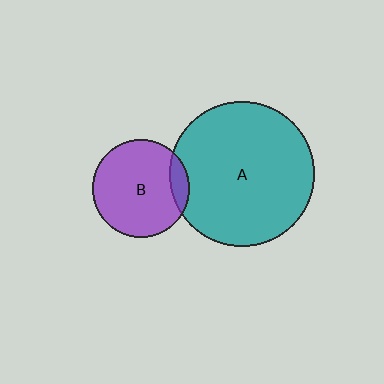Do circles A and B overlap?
Yes.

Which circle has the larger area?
Circle A (teal).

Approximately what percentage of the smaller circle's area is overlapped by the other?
Approximately 10%.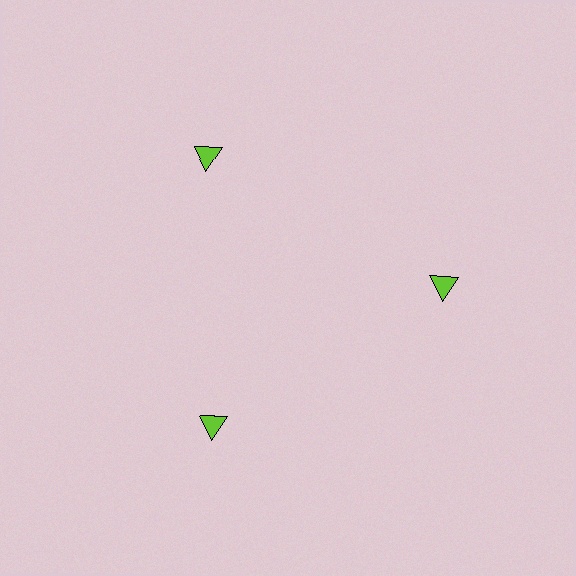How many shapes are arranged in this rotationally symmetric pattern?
There are 3 shapes, arranged in 3 groups of 1.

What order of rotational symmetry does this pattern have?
This pattern has 3-fold rotational symmetry.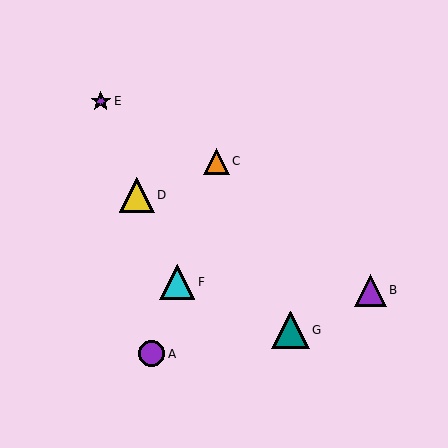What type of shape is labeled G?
Shape G is a teal triangle.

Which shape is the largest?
The teal triangle (labeled G) is the largest.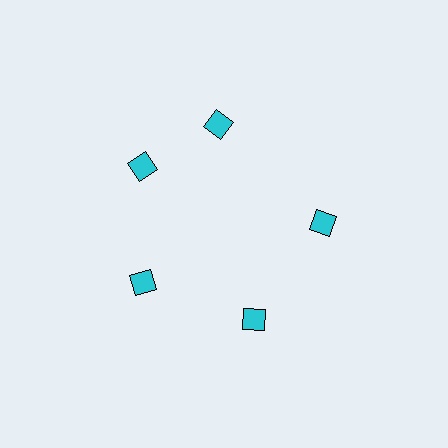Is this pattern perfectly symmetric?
No. The 5 cyan squares are arranged in a ring, but one element near the 1 o'clock position is rotated out of alignment along the ring, breaking the 5-fold rotational symmetry.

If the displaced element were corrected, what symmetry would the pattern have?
It would have 5-fold rotational symmetry — the pattern would map onto itself every 72 degrees.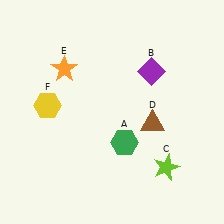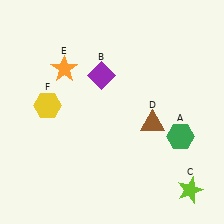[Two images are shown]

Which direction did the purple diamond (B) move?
The purple diamond (B) moved left.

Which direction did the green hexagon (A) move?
The green hexagon (A) moved right.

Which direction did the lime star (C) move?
The lime star (C) moved right.